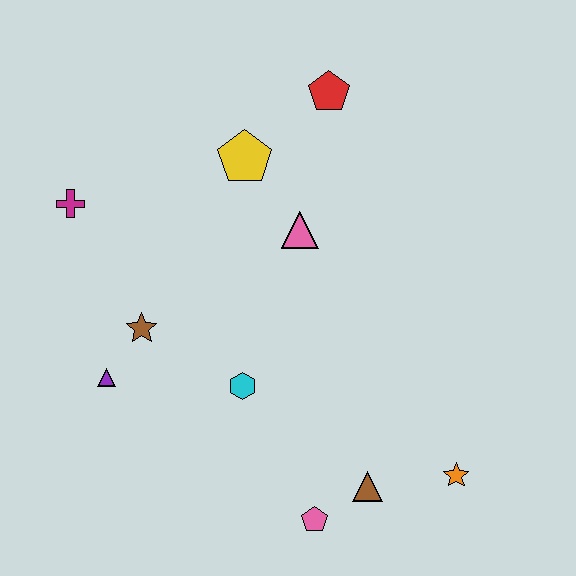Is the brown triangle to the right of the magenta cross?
Yes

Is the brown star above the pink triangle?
No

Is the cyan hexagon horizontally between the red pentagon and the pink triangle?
No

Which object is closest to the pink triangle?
The yellow pentagon is closest to the pink triangle.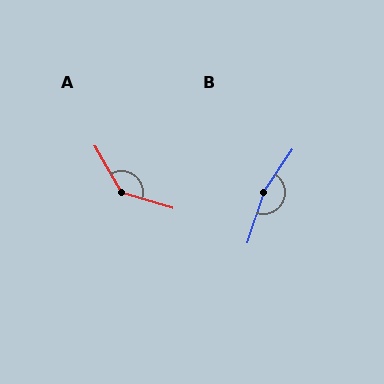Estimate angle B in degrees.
Approximately 164 degrees.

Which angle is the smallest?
A, at approximately 137 degrees.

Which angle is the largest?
B, at approximately 164 degrees.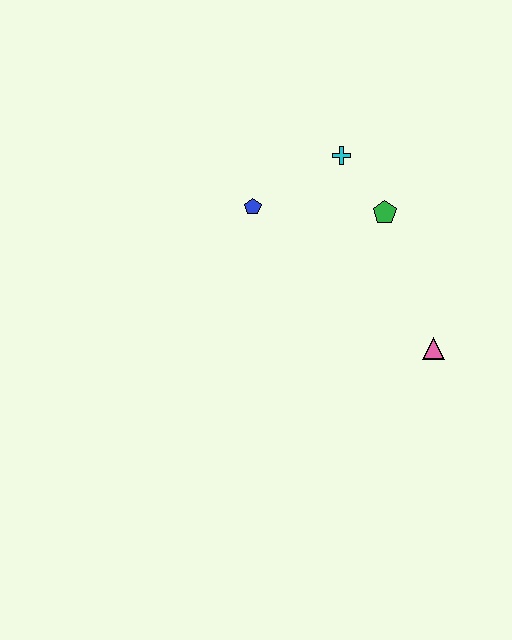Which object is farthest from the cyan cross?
The pink triangle is farthest from the cyan cross.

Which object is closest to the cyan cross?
The green pentagon is closest to the cyan cross.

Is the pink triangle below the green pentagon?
Yes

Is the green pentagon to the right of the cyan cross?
Yes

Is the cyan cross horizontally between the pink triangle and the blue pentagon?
Yes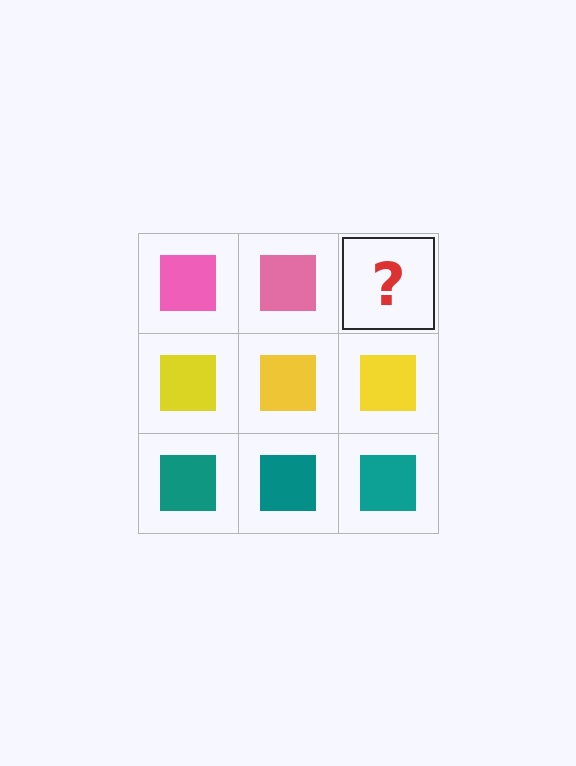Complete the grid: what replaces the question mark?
The question mark should be replaced with a pink square.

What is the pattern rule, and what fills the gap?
The rule is that each row has a consistent color. The gap should be filled with a pink square.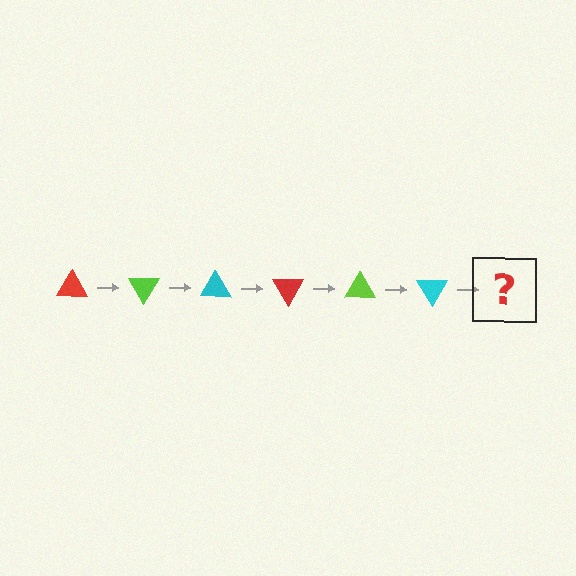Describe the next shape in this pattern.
It should be a red triangle, rotated 360 degrees from the start.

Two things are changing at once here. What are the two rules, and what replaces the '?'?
The two rules are that it rotates 60 degrees each step and the color cycles through red, lime, and cyan. The '?' should be a red triangle, rotated 360 degrees from the start.